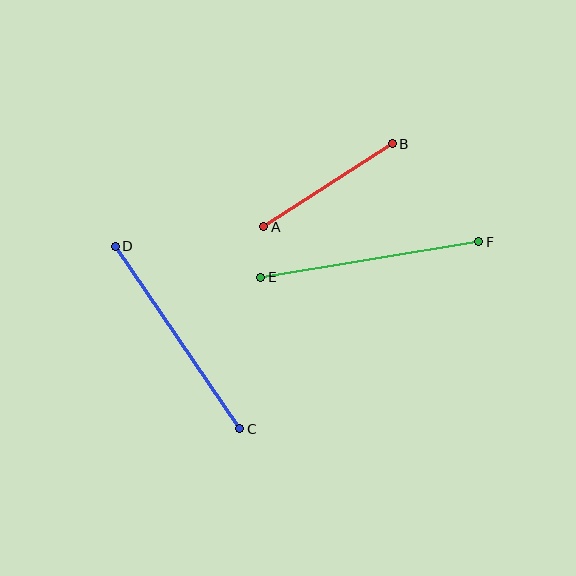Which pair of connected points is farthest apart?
Points C and D are farthest apart.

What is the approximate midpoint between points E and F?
The midpoint is at approximately (370, 260) pixels.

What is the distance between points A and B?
The distance is approximately 153 pixels.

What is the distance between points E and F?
The distance is approximately 221 pixels.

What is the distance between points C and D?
The distance is approximately 221 pixels.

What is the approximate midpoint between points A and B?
The midpoint is at approximately (328, 185) pixels.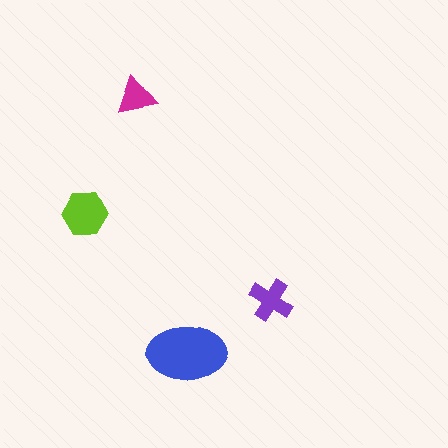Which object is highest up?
The magenta triangle is topmost.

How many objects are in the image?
There are 4 objects in the image.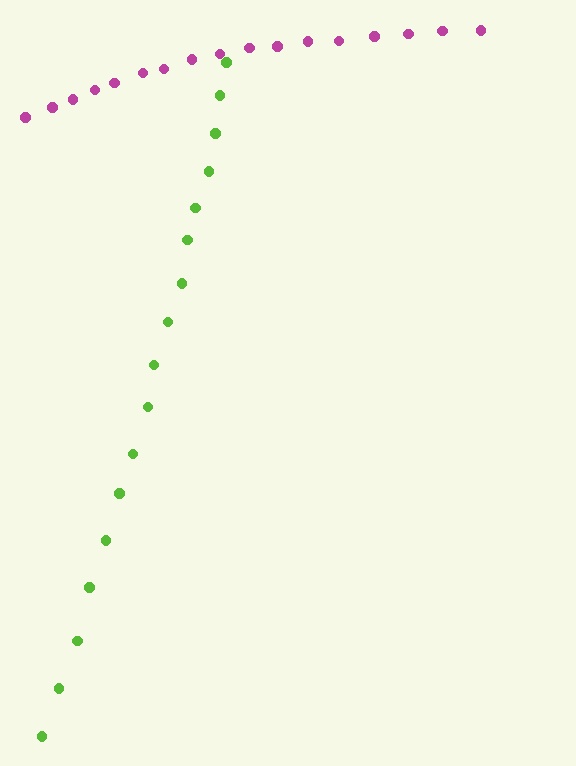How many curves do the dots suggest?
There are 2 distinct paths.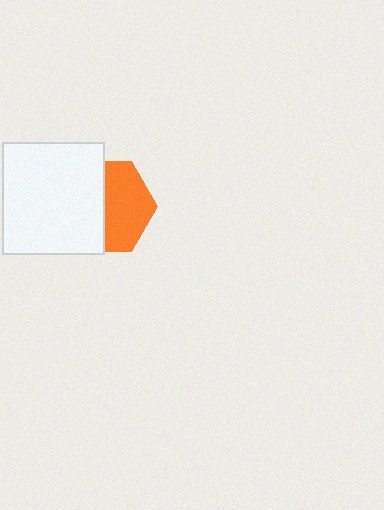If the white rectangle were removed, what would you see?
You would see the complete orange hexagon.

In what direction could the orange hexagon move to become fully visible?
The orange hexagon could move right. That would shift it out from behind the white rectangle entirely.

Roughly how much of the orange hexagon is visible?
About half of it is visible (roughly 50%).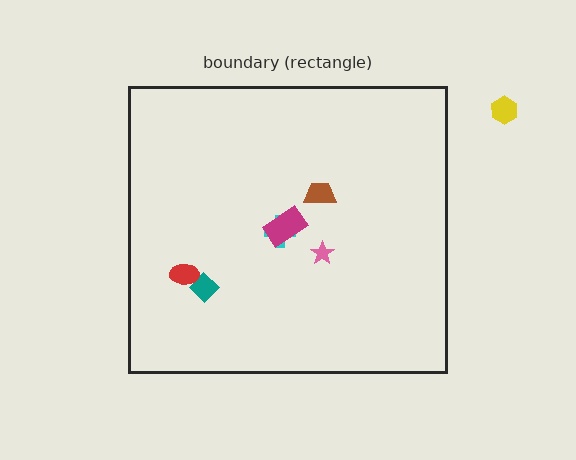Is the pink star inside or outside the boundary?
Inside.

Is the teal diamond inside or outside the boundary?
Inside.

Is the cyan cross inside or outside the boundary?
Inside.